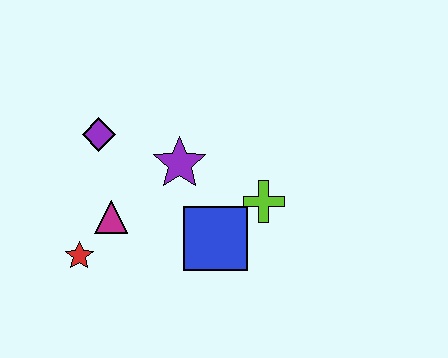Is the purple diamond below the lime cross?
No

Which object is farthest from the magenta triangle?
The lime cross is farthest from the magenta triangle.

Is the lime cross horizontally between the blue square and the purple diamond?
No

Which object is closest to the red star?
The magenta triangle is closest to the red star.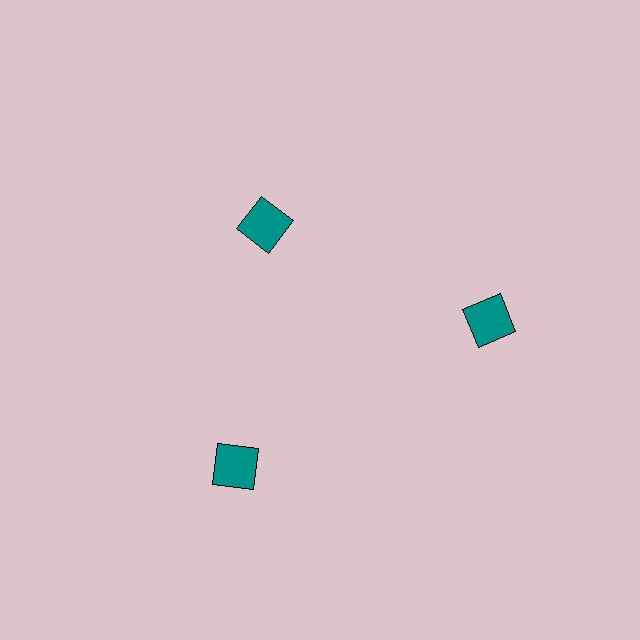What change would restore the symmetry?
The symmetry would be restored by moving it outward, back onto the ring so that all 3 squares sit at equal angles and equal distance from the center.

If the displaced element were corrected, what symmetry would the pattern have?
It would have 3-fold rotational symmetry — the pattern would map onto itself every 120 degrees.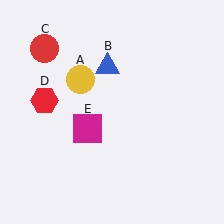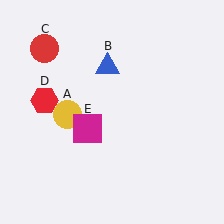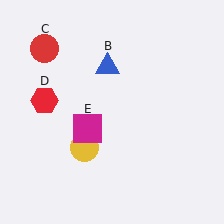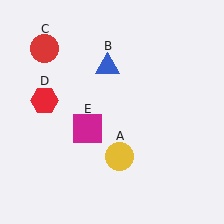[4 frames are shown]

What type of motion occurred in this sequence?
The yellow circle (object A) rotated counterclockwise around the center of the scene.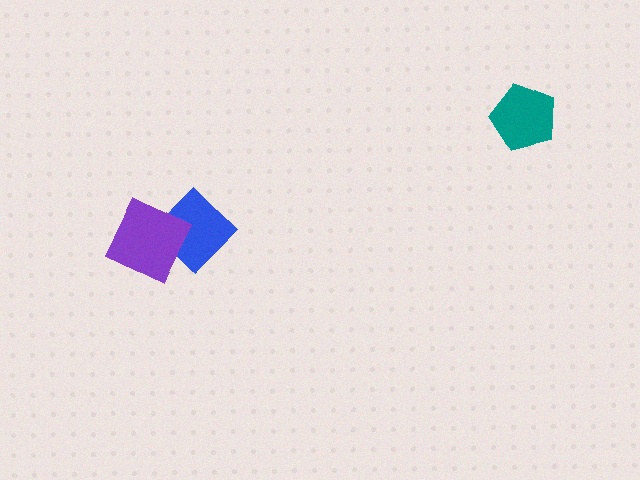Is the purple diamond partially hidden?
No, no other shape covers it.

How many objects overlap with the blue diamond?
1 object overlaps with the blue diamond.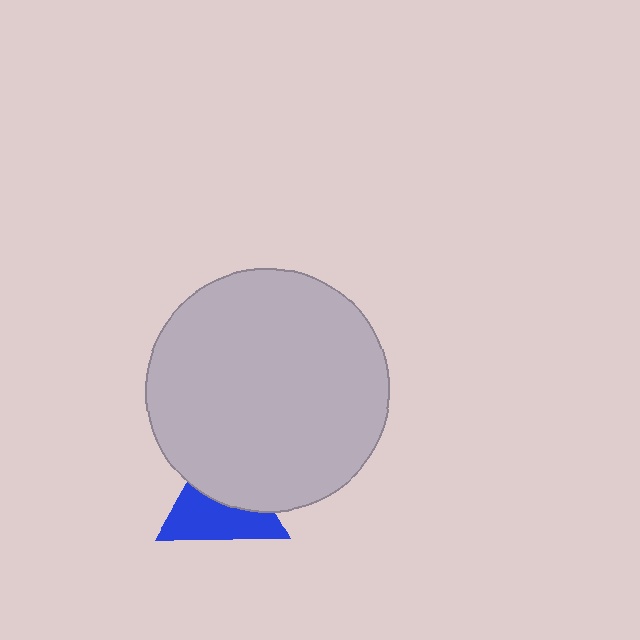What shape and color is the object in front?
The object in front is a light gray circle.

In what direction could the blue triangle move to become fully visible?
The blue triangle could move down. That would shift it out from behind the light gray circle entirely.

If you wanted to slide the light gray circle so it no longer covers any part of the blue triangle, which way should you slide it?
Slide it up — that is the most direct way to separate the two shapes.